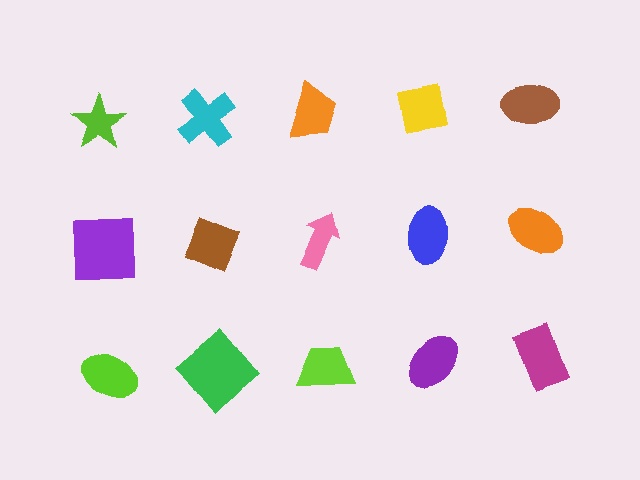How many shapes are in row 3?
5 shapes.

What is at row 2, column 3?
A pink arrow.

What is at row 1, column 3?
An orange trapezoid.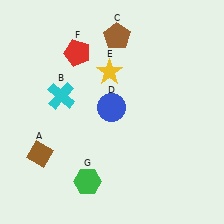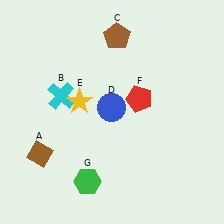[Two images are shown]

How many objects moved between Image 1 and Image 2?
2 objects moved between the two images.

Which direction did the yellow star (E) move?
The yellow star (E) moved left.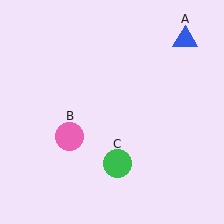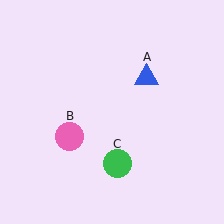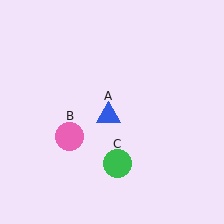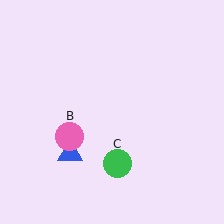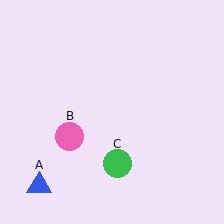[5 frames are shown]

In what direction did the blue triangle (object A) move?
The blue triangle (object A) moved down and to the left.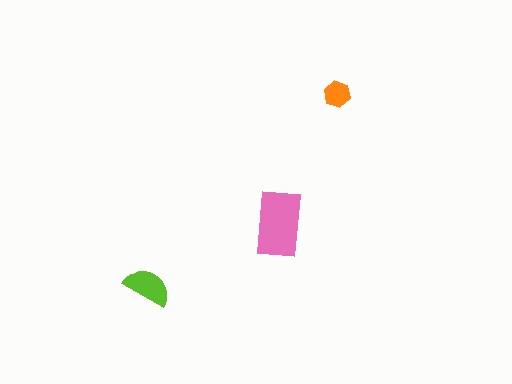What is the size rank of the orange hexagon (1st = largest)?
3rd.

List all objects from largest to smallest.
The pink rectangle, the lime semicircle, the orange hexagon.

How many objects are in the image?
There are 3 objects in the image.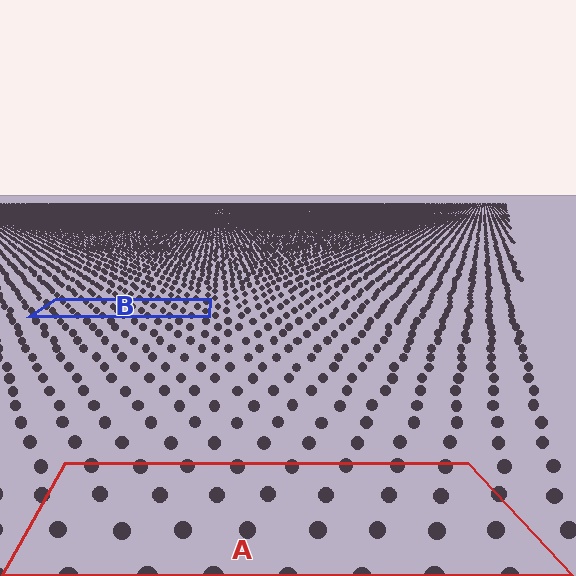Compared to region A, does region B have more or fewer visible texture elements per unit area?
Region B has more texture elements per unit area — they are packed more densely because it is farther away.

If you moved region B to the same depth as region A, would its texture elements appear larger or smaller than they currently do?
They would appear larger. At a closer depth, the same texture elements are projected at a bigger on-screen size.